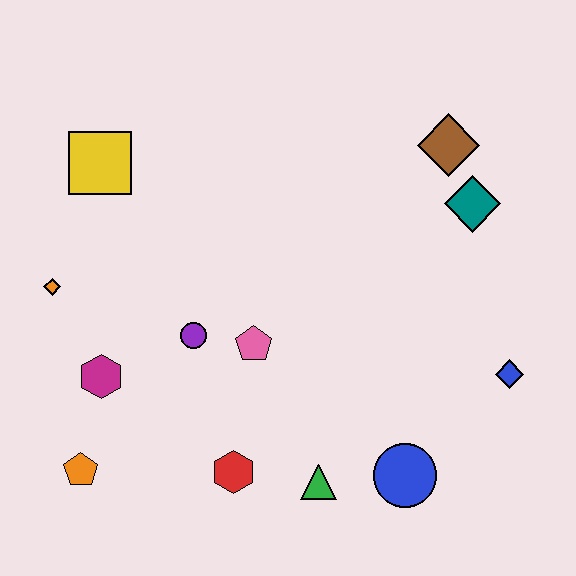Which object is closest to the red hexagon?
The green triangle is closest to the red hexagon.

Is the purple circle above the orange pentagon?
Yes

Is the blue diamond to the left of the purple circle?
No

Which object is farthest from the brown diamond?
The orange pentagon is farthest from the brown diamond.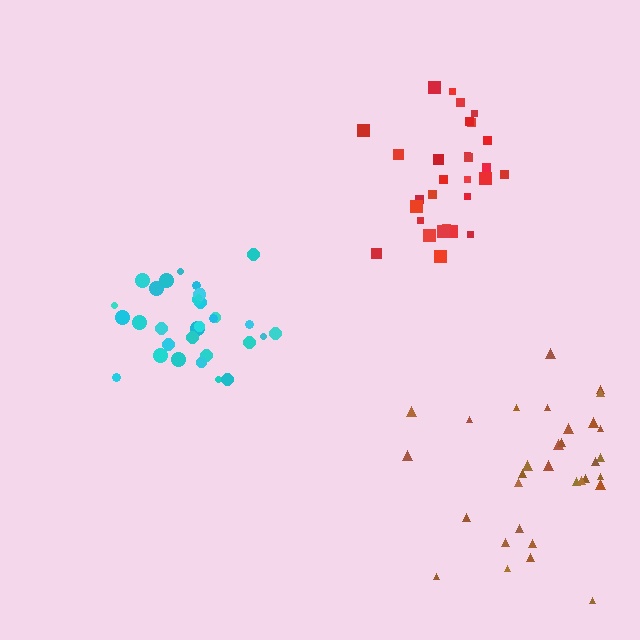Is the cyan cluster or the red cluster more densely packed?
Cyan.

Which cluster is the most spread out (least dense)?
Brown.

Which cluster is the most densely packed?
Cyan.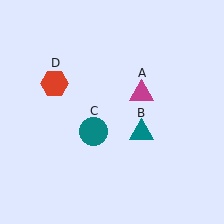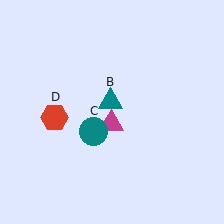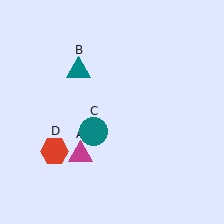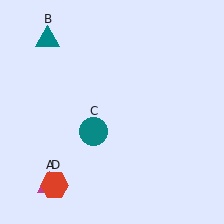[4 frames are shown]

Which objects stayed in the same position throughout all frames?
Teal circle (object C) remained stationary.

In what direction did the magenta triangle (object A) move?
The magenta triangle (object A) moved down and to the left.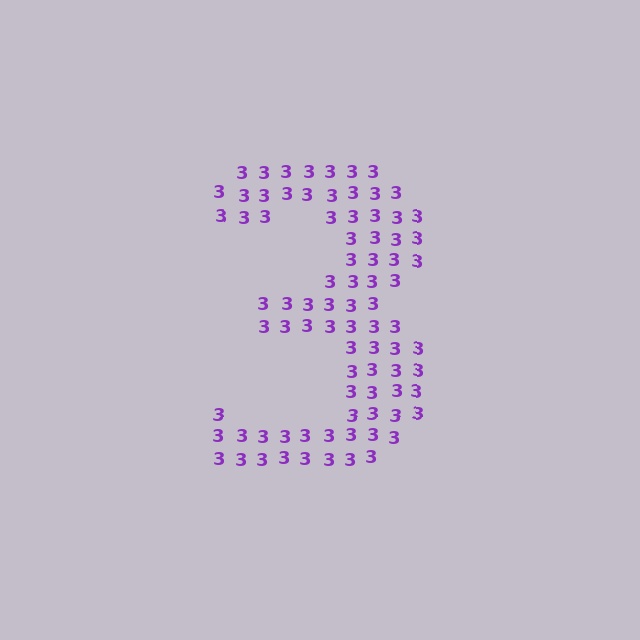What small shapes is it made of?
It is made of small digit 3's.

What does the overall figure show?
The overall figure shows the digit 3.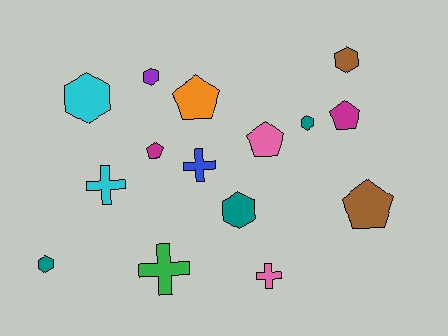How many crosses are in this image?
There are 4 crosses.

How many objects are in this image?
There are 15 objects.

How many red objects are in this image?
There are no red objects.